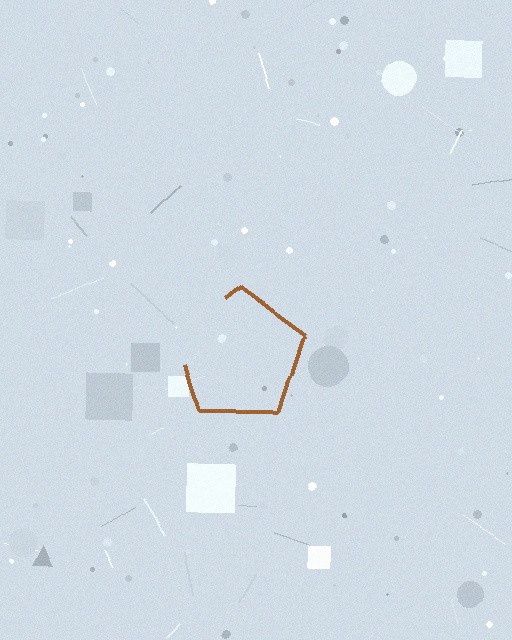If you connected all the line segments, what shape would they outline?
They would outline a pentagon.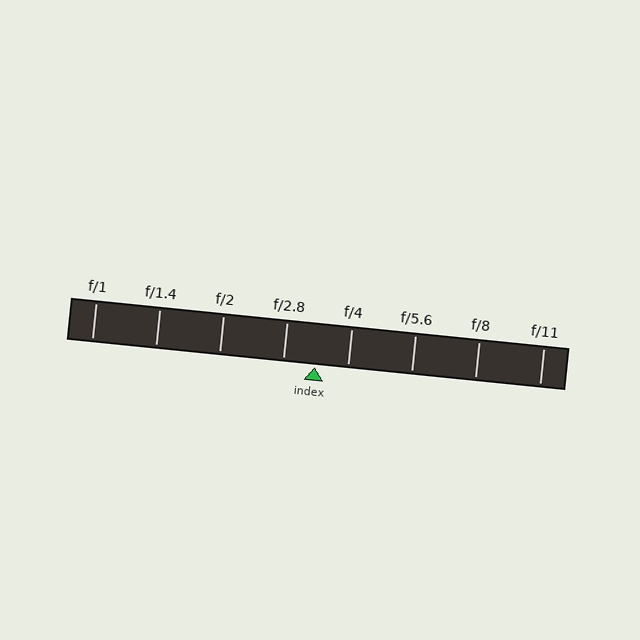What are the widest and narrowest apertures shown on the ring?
The widest aperture shown is f/1 and the narrowest is f/11.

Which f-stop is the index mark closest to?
The index mark is closest to f/2.8.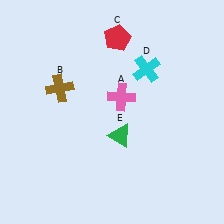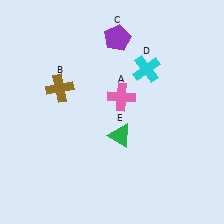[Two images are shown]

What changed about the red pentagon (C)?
In Image 1, C is red. In Image 2, it changed to purple.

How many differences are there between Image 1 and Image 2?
There is 1 difference between the two images.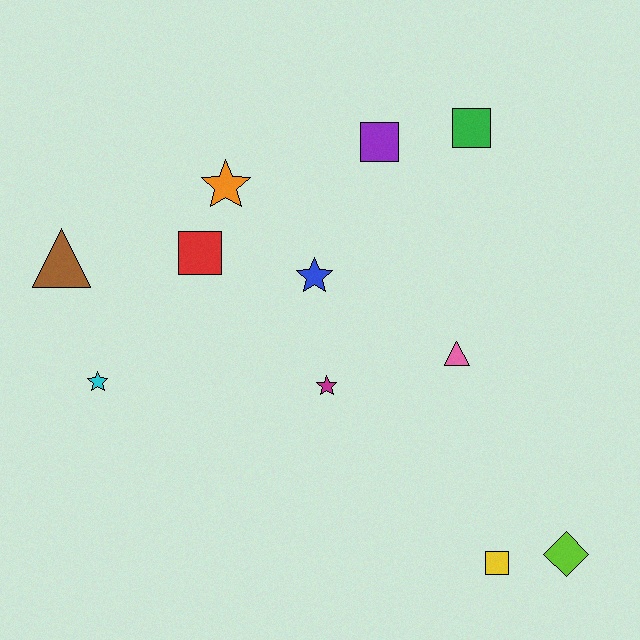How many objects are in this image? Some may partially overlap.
There are 11 objects.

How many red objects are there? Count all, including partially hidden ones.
There is 1 red object.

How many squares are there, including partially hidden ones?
There are 4 squares.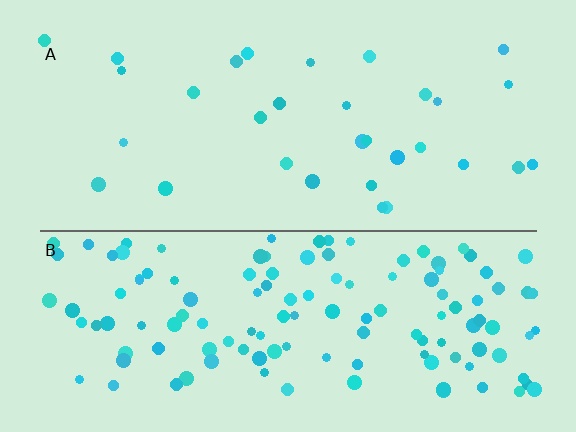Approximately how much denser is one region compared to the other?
Approximately 4.1× — region B over region A.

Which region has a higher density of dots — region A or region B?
B (the bottom).